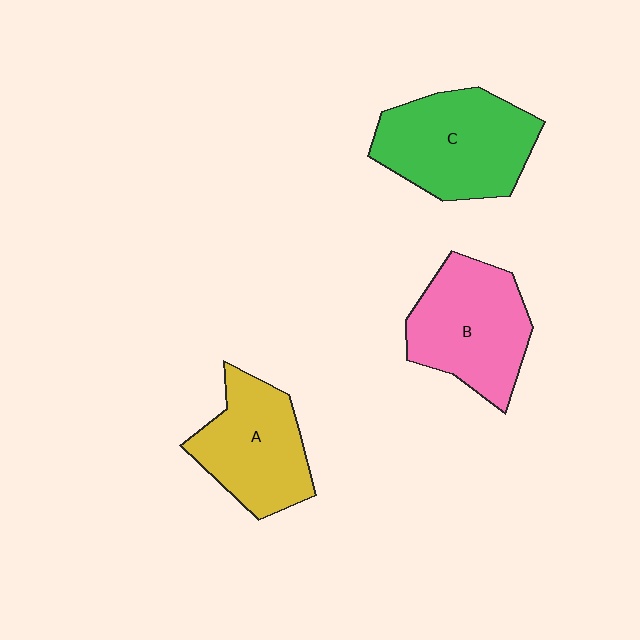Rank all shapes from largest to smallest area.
From largest to smallest: C (green), B (pink), A (yellow).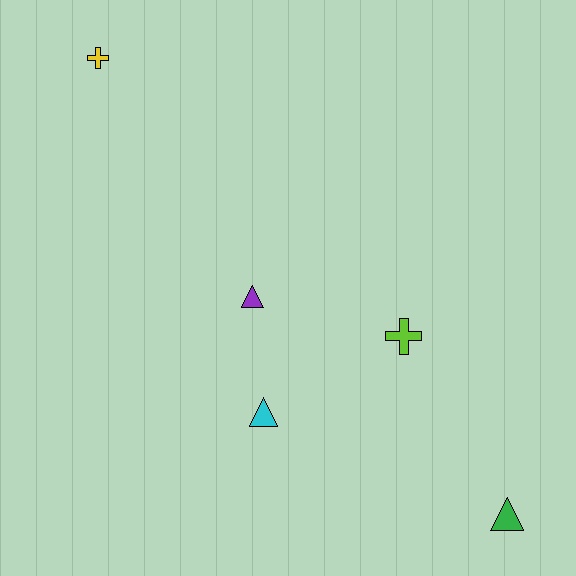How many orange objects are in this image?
There are no orange objects.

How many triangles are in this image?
There are 3 triangles.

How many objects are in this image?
There are 5 objects.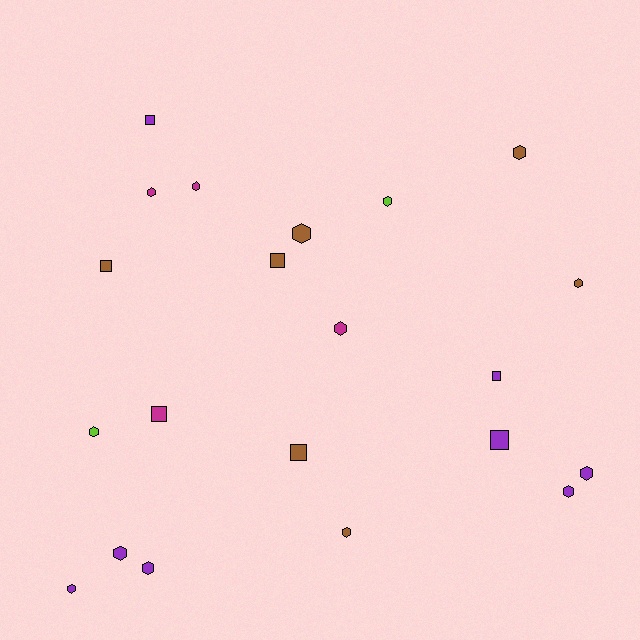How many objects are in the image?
There are 21 objects.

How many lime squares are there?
There are no lime squares.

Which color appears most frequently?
Purple, with 8 objects.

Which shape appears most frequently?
Hexagon, with 14 objects.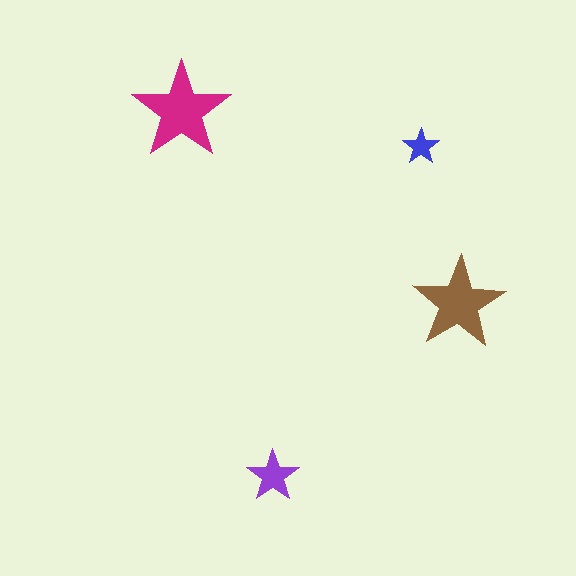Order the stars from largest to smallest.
the magenta one, the brown one, the purple one, the blue one.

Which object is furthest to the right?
The brown star is rightmost.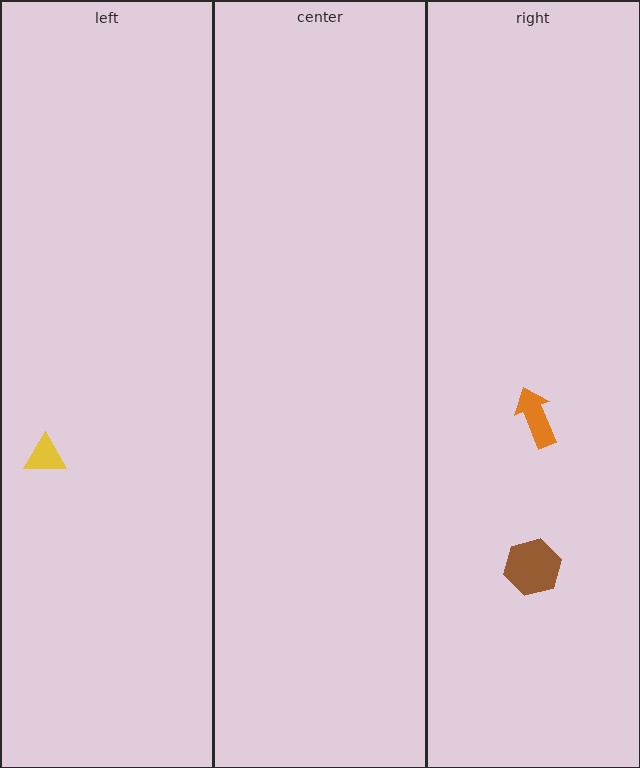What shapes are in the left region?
The yellow triangle.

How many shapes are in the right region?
2.